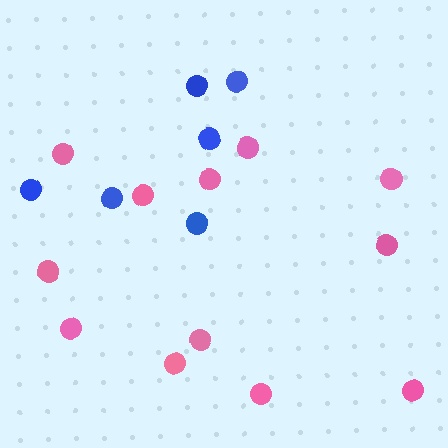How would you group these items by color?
There are 2 groups: one group of pink circles (12) and one group of blue circles (6).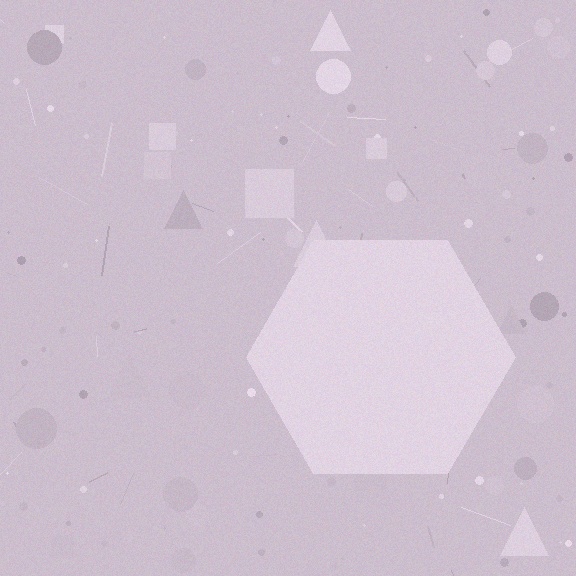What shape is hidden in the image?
A hexagon is hidden in the image.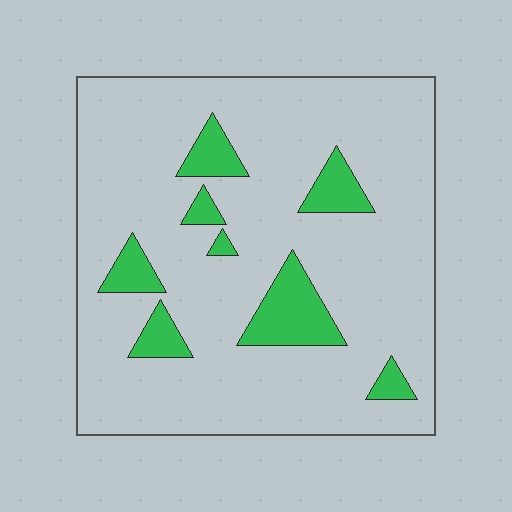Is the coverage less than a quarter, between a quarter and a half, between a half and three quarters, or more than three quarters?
Less than a quarter.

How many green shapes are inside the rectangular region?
8.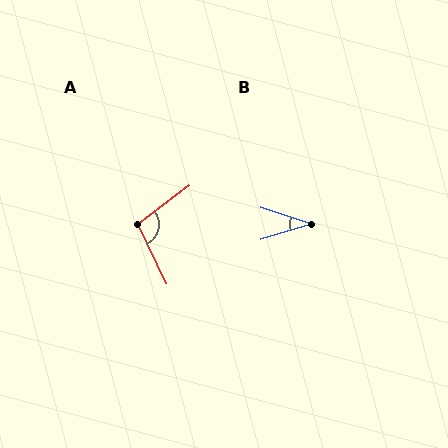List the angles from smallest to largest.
B (35°), A (101°).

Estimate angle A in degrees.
Approximately 101 degrees.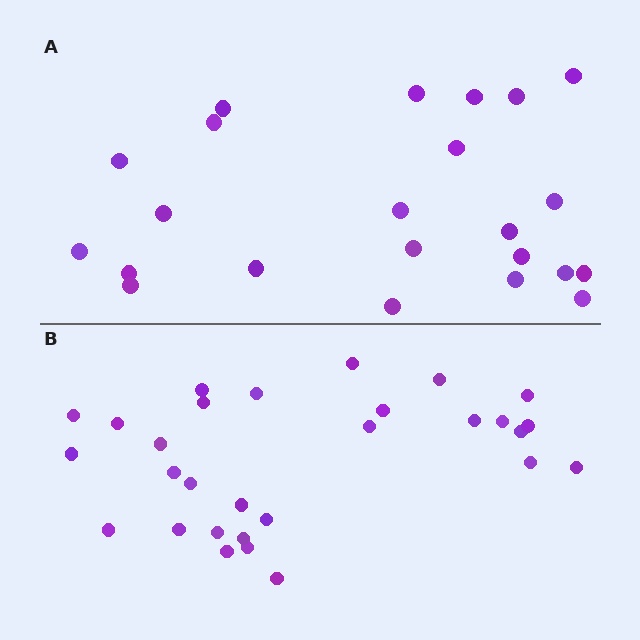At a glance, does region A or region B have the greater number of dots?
Region B (the bottom region) has more dots.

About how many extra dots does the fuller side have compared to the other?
Region B has about 6 more dots than region A.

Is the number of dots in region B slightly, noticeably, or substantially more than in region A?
Region B has noticeably more, but not dramatically so. The ratio is roughly 1.3 to 1.